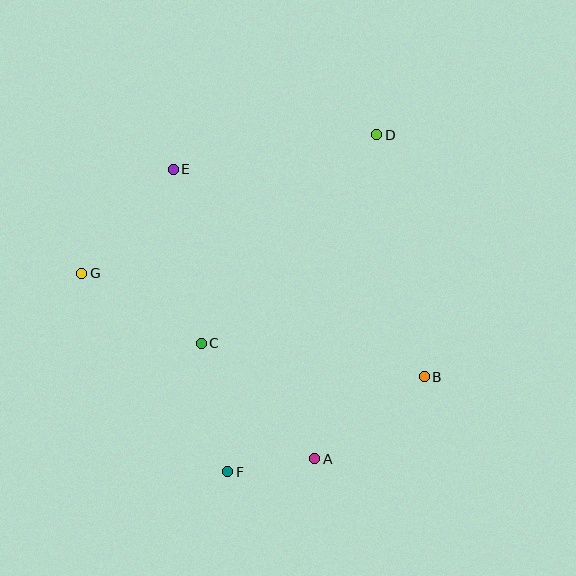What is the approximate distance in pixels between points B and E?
The distance between B and E is approximately 326 pixels.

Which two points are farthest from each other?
Points D and F are farthest from each other.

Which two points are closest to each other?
Points A and F are closest to each other.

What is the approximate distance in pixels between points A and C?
The distance between A and C is approximately 162 pixels.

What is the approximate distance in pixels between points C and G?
The distance between C and G is approximately 138 pixels.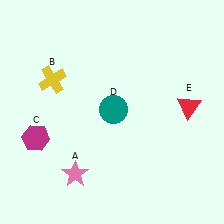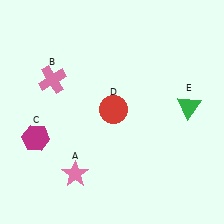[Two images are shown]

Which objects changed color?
B changed from yellow to pink. D changed from teal to red. E changed from red to green.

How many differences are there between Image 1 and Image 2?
There are 3 differences between the two images.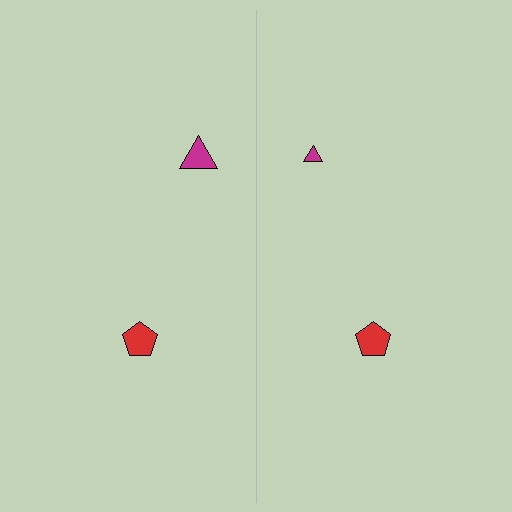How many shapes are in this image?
There are 4 shapes in this image.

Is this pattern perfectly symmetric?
No, the pattern is not perfectly symmetric. The magenta triangle on the right side has a different size than its mirror counterpart.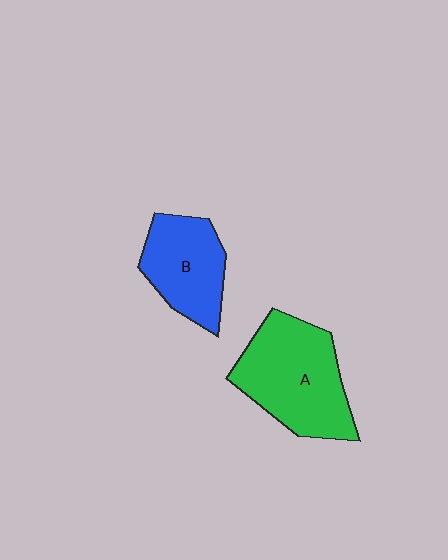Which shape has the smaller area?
Shape B (blue).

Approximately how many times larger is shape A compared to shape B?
Approximately 1.4 times.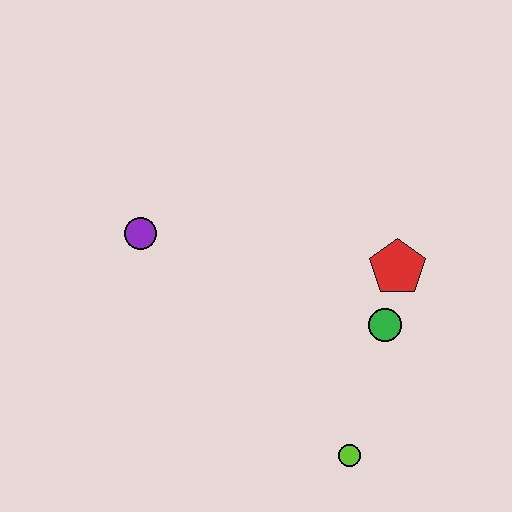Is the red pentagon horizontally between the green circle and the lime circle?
No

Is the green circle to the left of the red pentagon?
Yes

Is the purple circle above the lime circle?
Yes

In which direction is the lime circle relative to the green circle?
The lime circle is below the green circle.